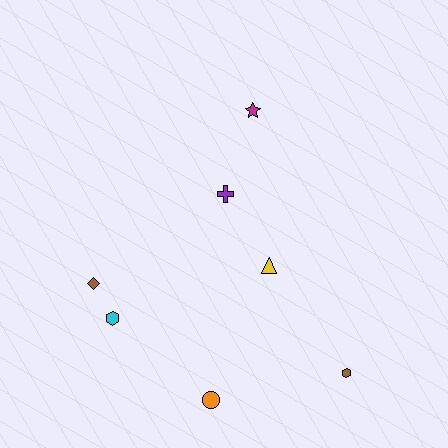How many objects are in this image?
There are 7 objects.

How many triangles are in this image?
There is 1 triangle.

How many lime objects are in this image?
There are no lime objects.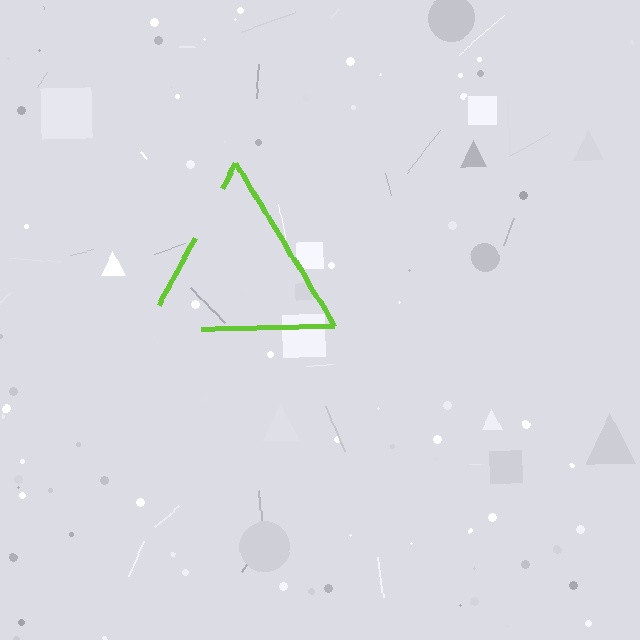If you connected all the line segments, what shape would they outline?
They would outline a triangle.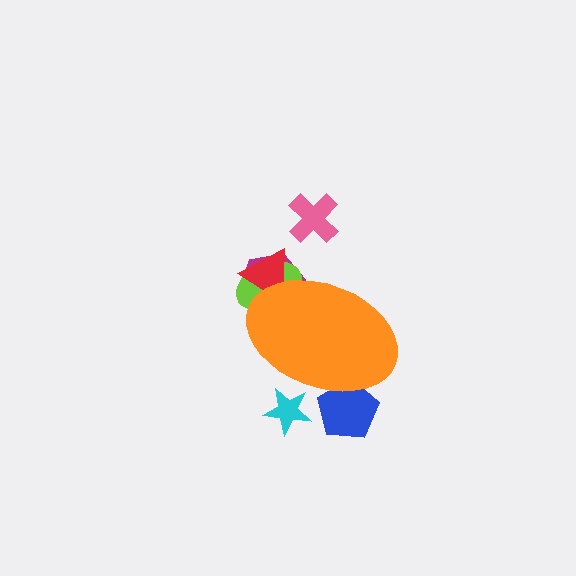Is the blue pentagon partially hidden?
Yes, the blue pentagon is partially hidden behind the orange ellipse.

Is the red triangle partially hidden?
Yes, the red triangle is partially hidden behind the orange ellipse.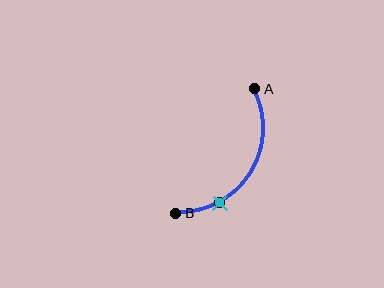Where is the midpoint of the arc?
The arc midpoint is the point on the curve farthest from the straight line joining A and B. It sits to the right of that line.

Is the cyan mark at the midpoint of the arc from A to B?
No. The cyan mark lies on the arc but is closer to endpoint B. The arc midpoint would be at the point on the curve equidistant along the arc from both A and B.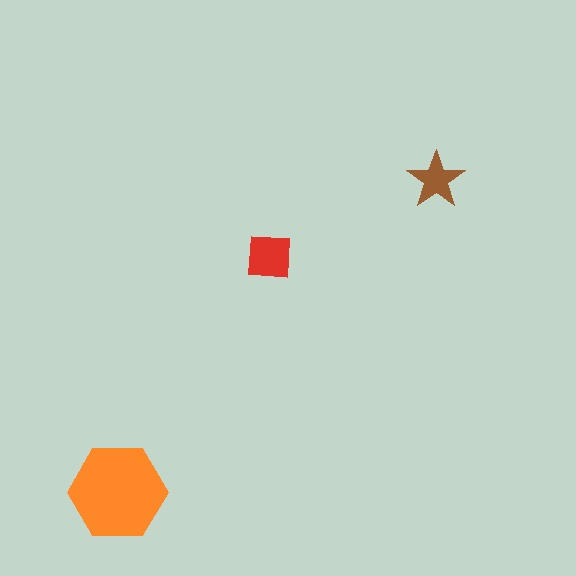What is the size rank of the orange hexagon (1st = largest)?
1st.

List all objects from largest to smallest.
The orange hexagon, the red square, the brown star.